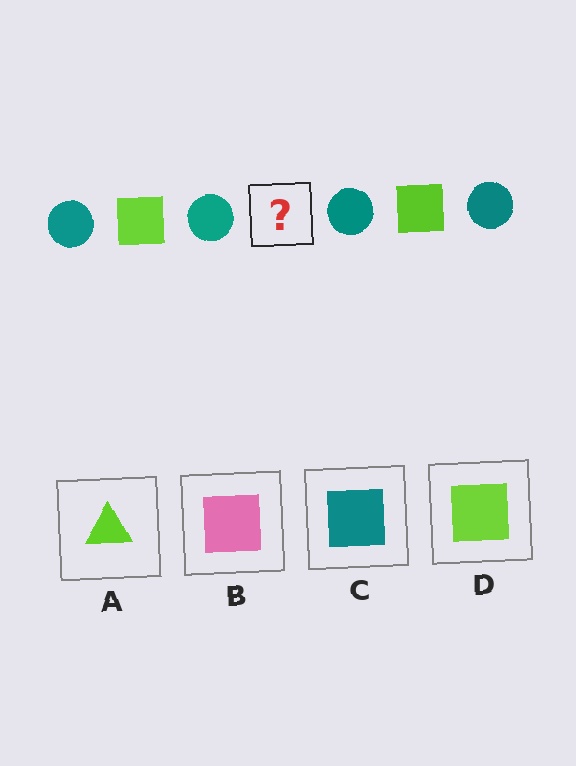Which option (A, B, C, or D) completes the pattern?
D.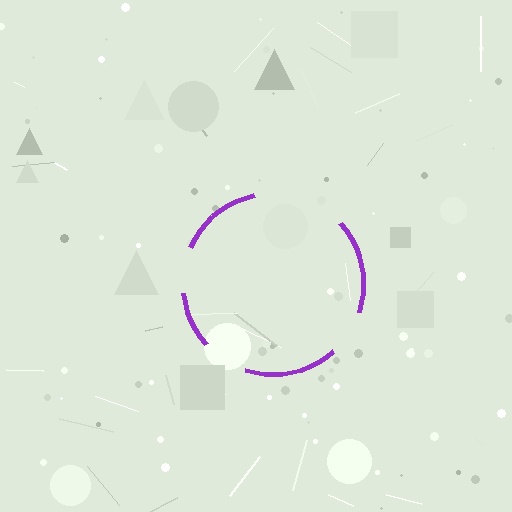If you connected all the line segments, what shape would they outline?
They would outline a circle.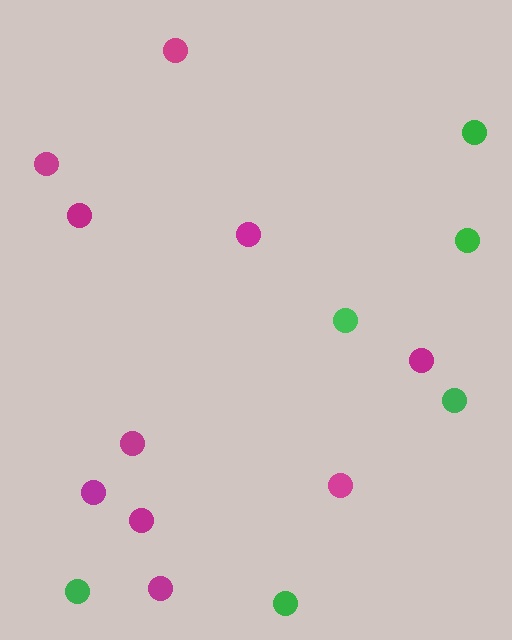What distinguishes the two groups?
There are 2 groups: one group of green circles (6) and one group of magenta circles (10).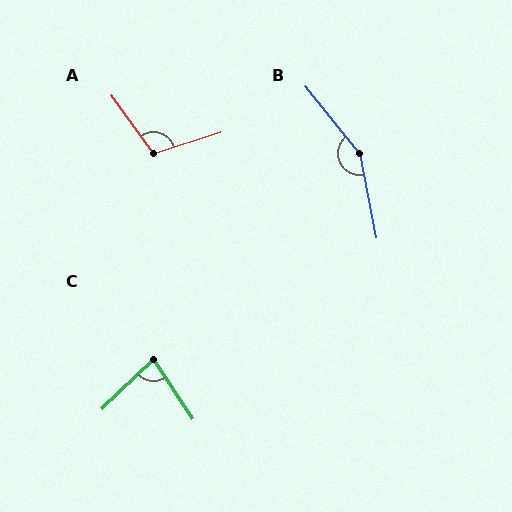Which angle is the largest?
B, at approximately 152 degrees.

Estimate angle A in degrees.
Approximately 109 degrees.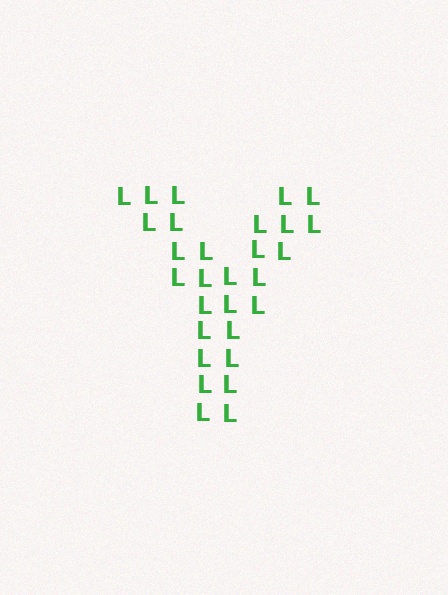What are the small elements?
The small elements are letter L's.